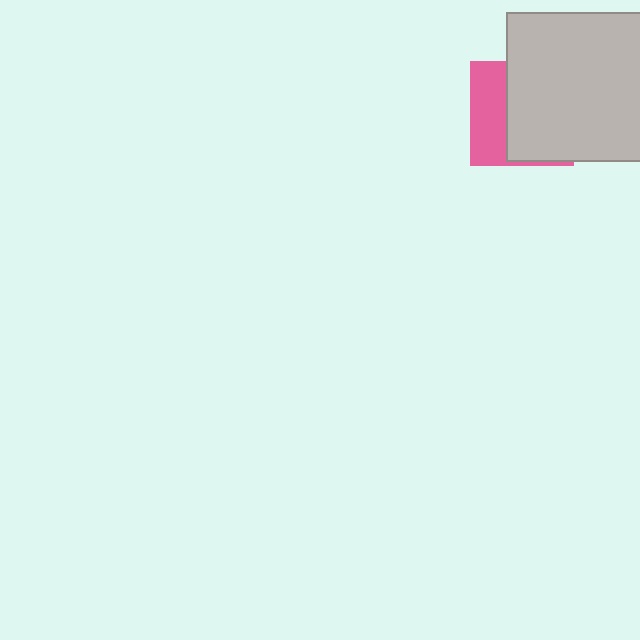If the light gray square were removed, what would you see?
You would see the complete pink square.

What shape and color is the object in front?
The object in front is a light gray square.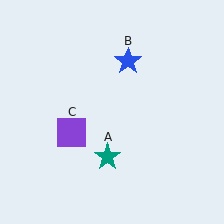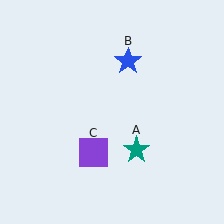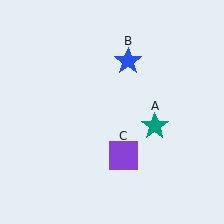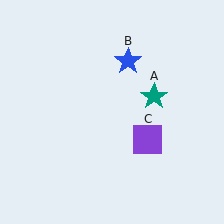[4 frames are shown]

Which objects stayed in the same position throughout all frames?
Blue star (object B) remained stationary.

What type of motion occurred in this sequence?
The teal star (object A), purple square (object C) rotated counterclockwise around the center of the scene.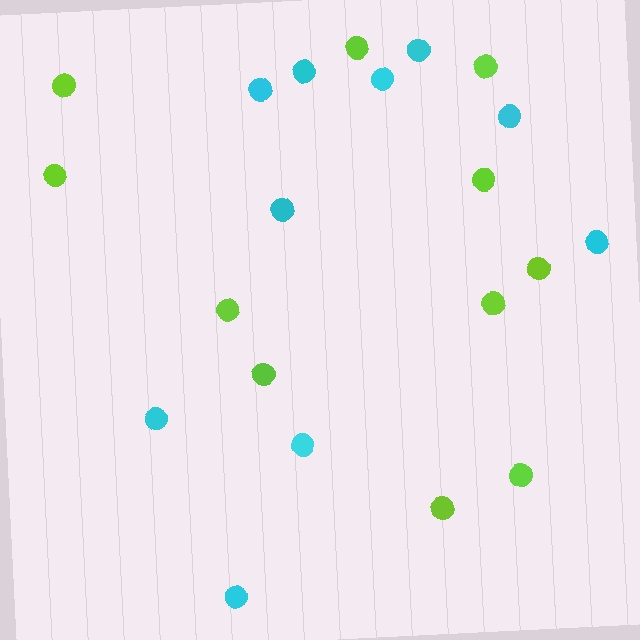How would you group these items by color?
There are 2 groups: one group of lime circles (11) and one group of cyan circles (10).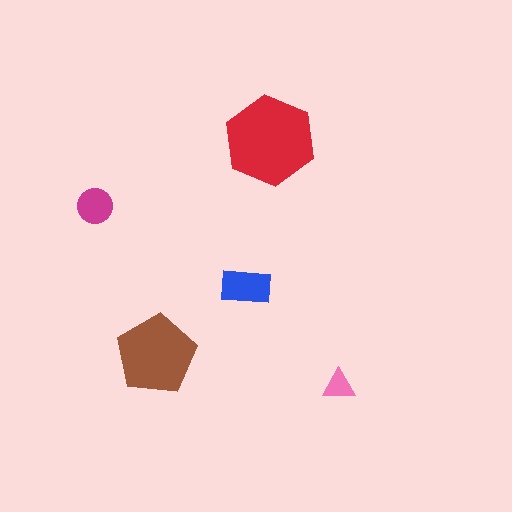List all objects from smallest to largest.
The pink triangle, the magenta circle, the blue rectangle, the brown pentagon, the red hexagon.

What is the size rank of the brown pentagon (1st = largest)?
2nd.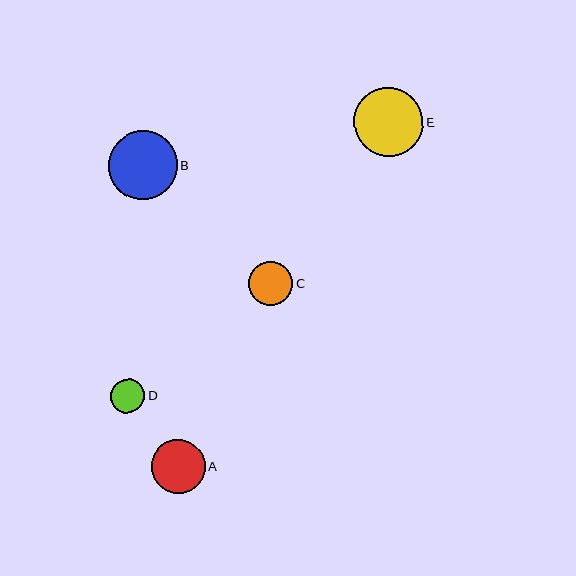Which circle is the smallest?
Circle D is the smallest with a size of approximately 34 pixels.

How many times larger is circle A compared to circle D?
Circle A is approximately 1.6 times the size of circle D.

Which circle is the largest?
Circle E is the largest with a size of approximately 69 pixels.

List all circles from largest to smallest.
From largest to smallest: E, B, A, C, D.